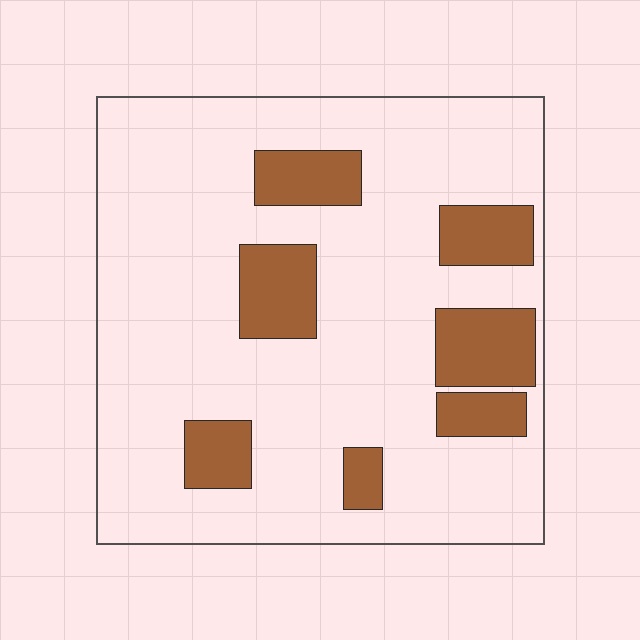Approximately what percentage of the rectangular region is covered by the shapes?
Approximately 20%.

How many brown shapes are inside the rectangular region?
7.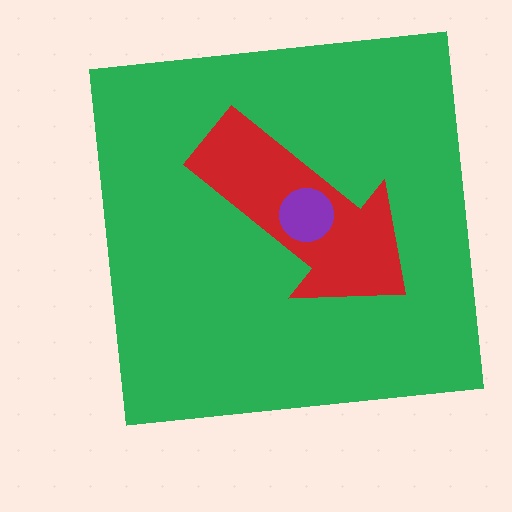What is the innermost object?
The purple circle.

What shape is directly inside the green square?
The red arrow.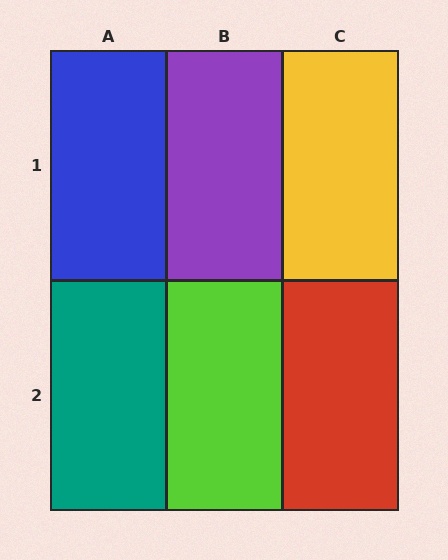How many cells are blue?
1 cell is blue.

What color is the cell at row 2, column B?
Lime.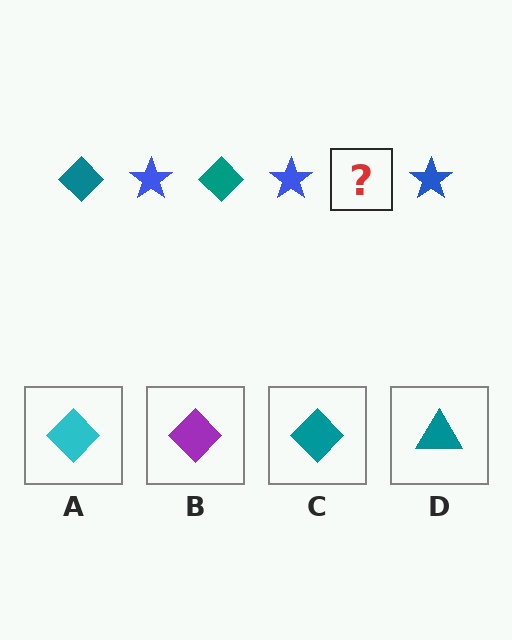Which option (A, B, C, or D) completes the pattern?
C.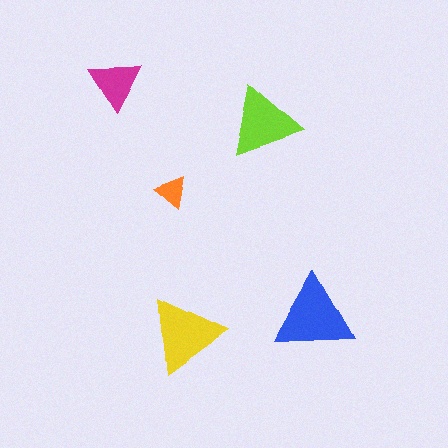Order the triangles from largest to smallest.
the blue one, the yellow one, the lime one, the magenta one, the orange one.